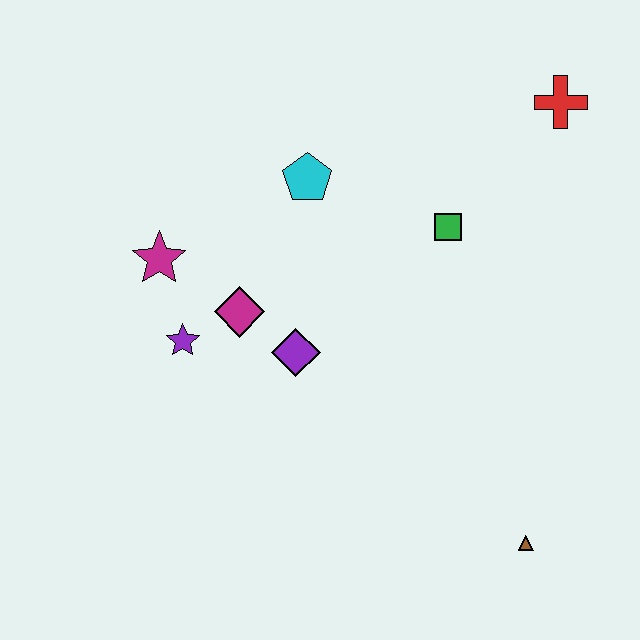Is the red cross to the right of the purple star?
Yes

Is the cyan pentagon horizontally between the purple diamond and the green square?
Yes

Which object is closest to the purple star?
The magenta diamond is closest to the purple star.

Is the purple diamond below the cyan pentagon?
Yes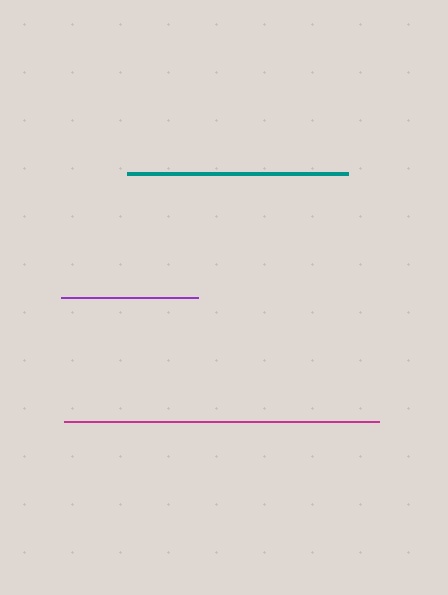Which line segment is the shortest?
The purple line is the shortest at approximately 137 pixels.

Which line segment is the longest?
The magenta line is the longest at approximately 315 pixels.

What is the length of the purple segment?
The purple segment is approximately 137 pixels long.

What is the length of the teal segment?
The teal segment is approximately 221 pixels long.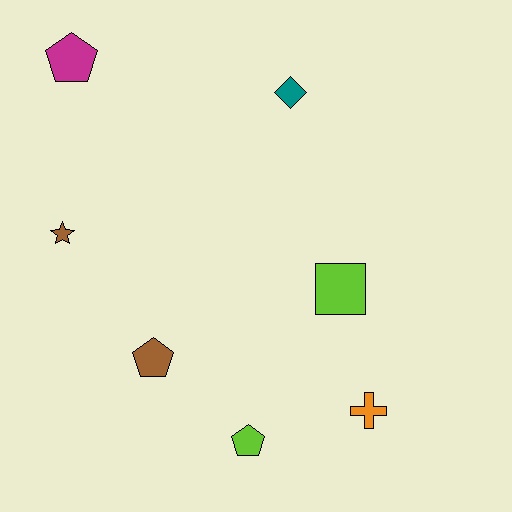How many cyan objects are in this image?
There are no cyan objects.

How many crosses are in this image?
There is 1 cross.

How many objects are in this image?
There are 7 objects.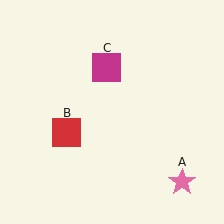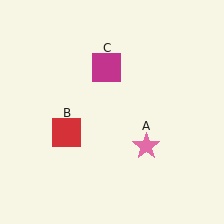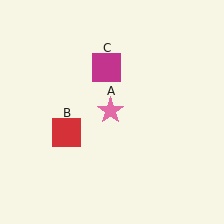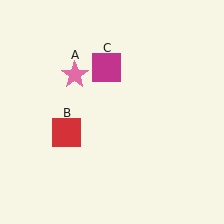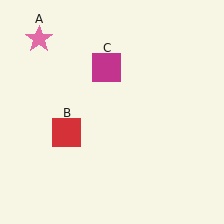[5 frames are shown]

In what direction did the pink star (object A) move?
The pink star (object A) moved up and to the left.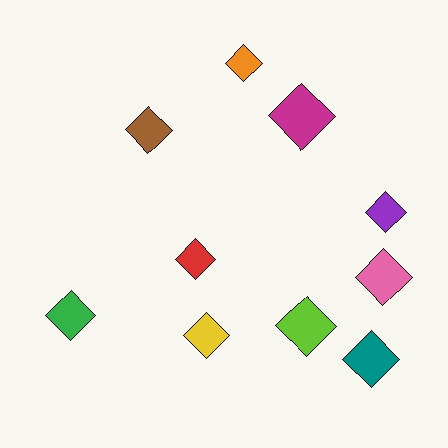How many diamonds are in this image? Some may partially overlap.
There are 10 diamonds.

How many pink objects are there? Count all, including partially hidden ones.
There is 1 pink object.